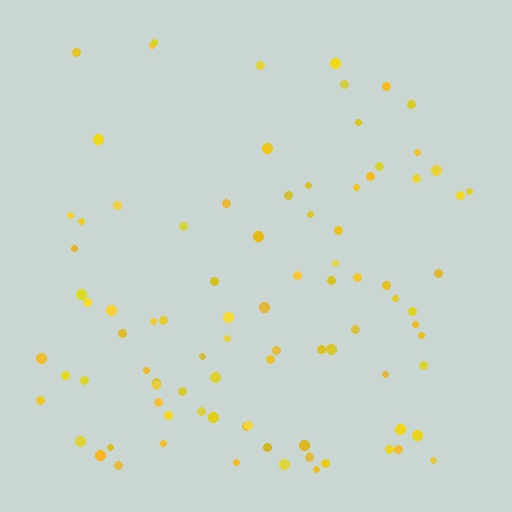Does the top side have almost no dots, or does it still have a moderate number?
Still a moderate number, just noticeably fewer than the bottom.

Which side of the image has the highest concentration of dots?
The bottom.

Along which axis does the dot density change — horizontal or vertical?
Vertical.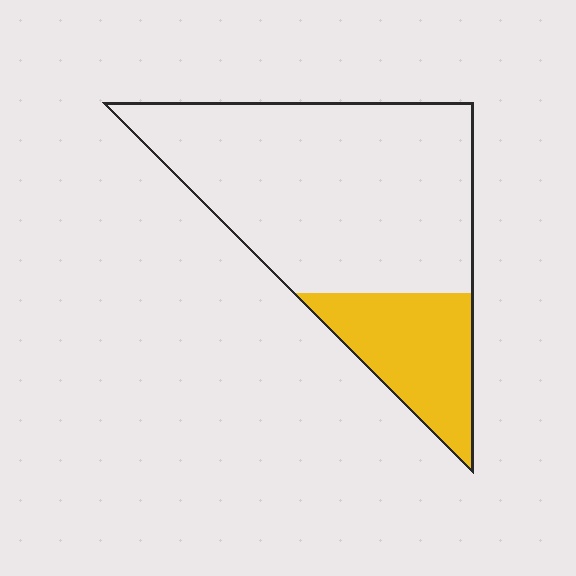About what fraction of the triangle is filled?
About one quarter (1/4).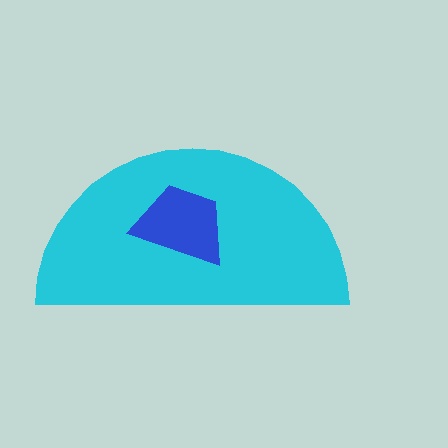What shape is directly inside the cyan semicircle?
The blue trapezoid.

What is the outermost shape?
The cyan semicircle.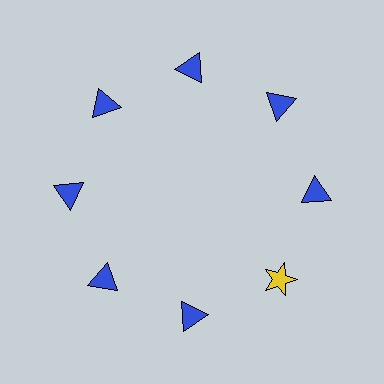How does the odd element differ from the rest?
It differs in both color (yellow instead of blue) and shape (star instead of triangle).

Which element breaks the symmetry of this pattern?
The yellow star at roughly the 4 o'clock position breaks the symmetry. All other shapes are blue triangles.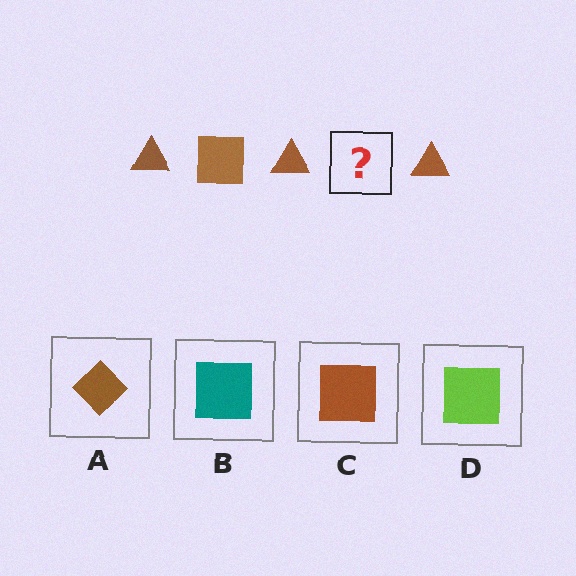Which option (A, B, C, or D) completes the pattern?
C.